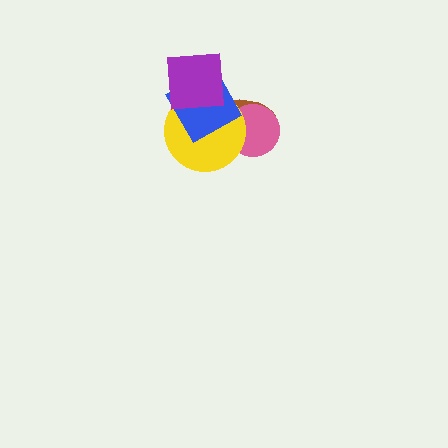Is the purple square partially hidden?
No, no other shape covers it.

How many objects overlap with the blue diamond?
4 objects overlap with the blue diamond.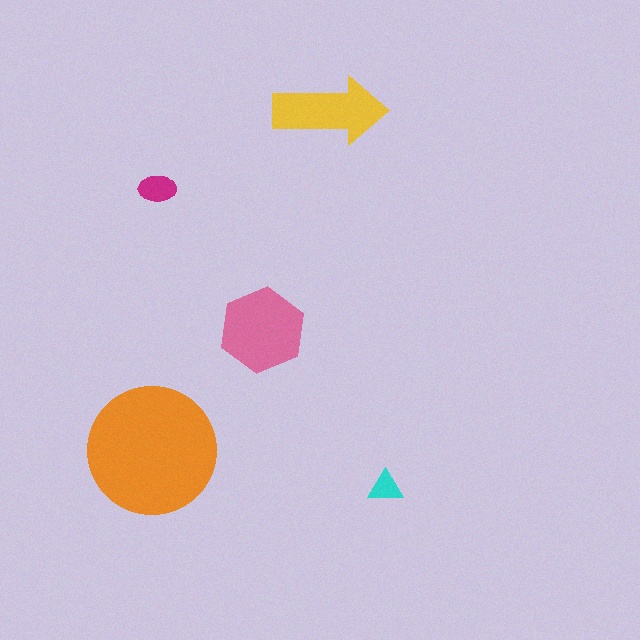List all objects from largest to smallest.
The orange circle, the pink hexagon, the yellow arrow, the magenta ellipse, the cyan triangle.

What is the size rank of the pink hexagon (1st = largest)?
2nd.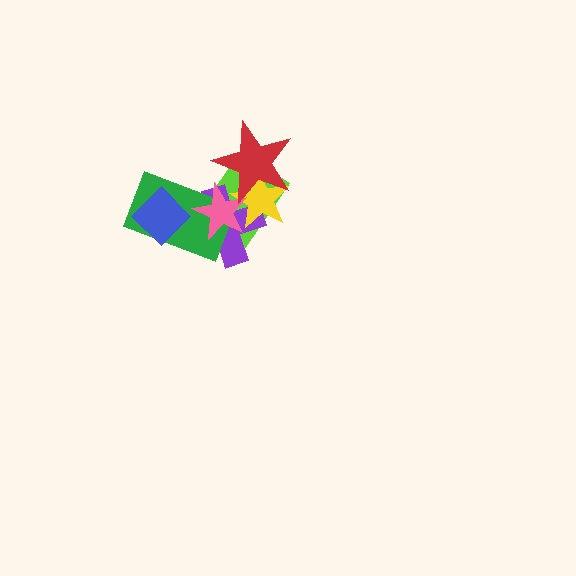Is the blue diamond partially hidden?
No, no other shape covers it.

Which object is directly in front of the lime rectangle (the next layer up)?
The purple cross is directly in front of the lime rectangle.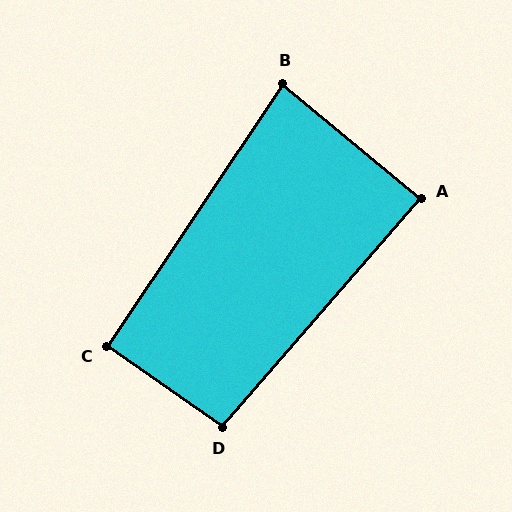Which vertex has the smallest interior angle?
B, at approximately 84 degrees.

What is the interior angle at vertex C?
Approximately 91 degrees (approximately right).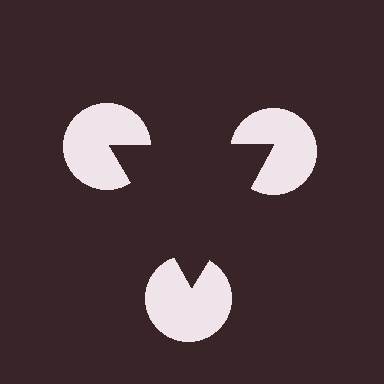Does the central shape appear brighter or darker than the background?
It typically appears slightly darker than the background, even though no actual brightness change is drawn.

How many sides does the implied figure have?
3 sides.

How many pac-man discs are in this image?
There are 3 — one at each vertex of the illusory triangle.